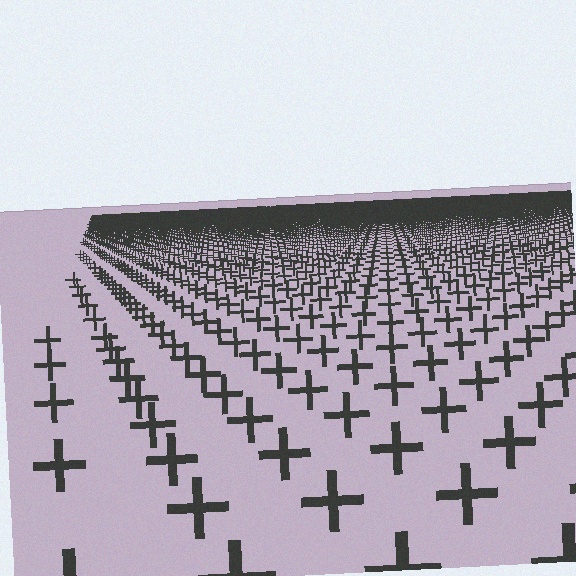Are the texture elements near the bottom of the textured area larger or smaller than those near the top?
Larger. Near the bottom, elements are closer to the viewer and appear at a bigger on-screen size.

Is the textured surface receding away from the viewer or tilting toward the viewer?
The surface is receding away from the viewer. Texture elements get smaller and denser toward the top.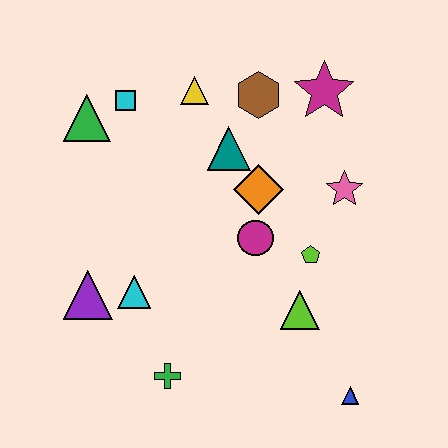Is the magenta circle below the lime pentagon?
No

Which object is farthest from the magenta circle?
The green triangle is farthest from the magenta circle.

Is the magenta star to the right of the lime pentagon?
Yes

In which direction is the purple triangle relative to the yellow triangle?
The purple triangle is below the yellow triangle.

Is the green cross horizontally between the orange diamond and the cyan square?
Yes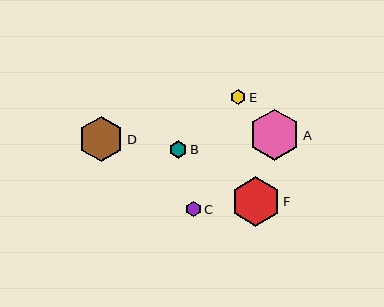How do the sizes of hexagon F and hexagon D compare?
Hexagon F and hexagon D are approximately the same size.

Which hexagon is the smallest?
Hexagon E is the smallest with a size of approximately 15 pixels.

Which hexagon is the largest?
Hexagon A is the largest with a size of approximately 51 pixels.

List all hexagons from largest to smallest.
From largest to smallest: A, F, D, B, C, E.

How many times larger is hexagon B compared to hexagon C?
Hexagon B is approximately 1.1 times the size of hexagon C.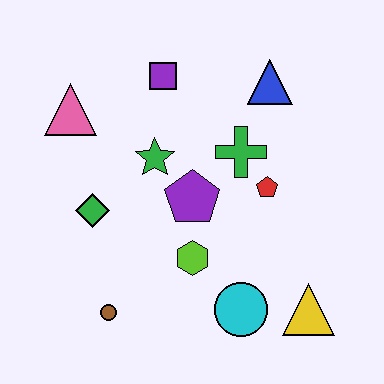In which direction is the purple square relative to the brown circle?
The purple square is above the brown circle.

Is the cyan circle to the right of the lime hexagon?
Yes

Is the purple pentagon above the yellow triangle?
Yes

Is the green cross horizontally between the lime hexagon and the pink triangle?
No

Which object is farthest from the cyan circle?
The pink triangle is farthest from the cyan circle.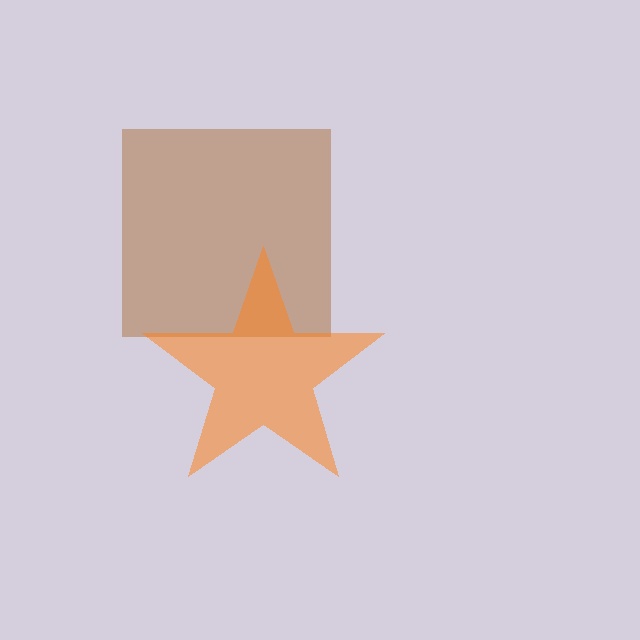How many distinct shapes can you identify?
There are 2 distinct shapes: a brown square, an orange star.